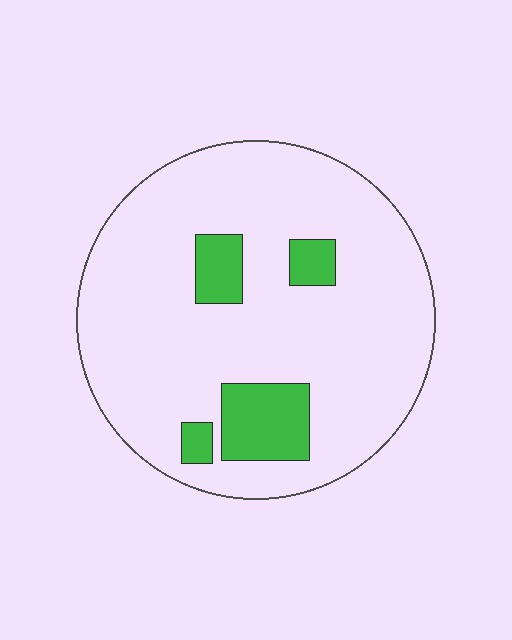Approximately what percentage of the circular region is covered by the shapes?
Approximately 15%.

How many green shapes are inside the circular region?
4.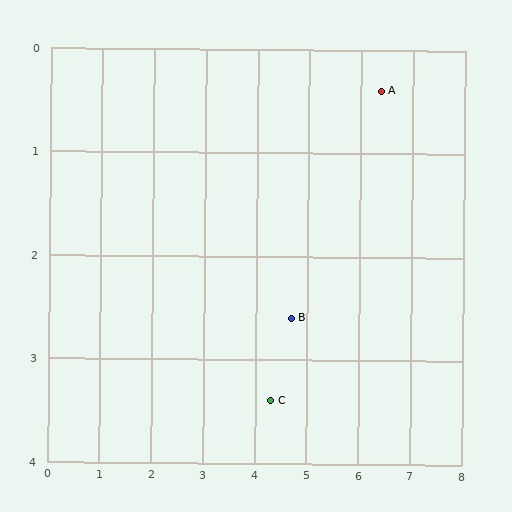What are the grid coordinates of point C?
Point C is at approximately (4.3, 3.4).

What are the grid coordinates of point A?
Point A is at approximately (6.4, 0.4).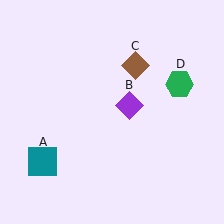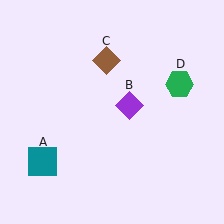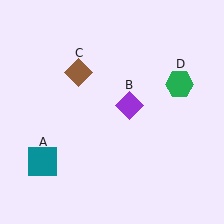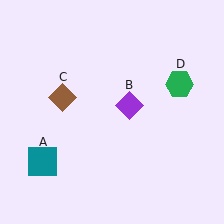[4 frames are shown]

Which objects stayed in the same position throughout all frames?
Teal square (object A) and purple diamond (object B) and green hexagon (object D) remained stationary.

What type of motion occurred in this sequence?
The brown diamond (object C) rotated counterclockwise around the center of the scene.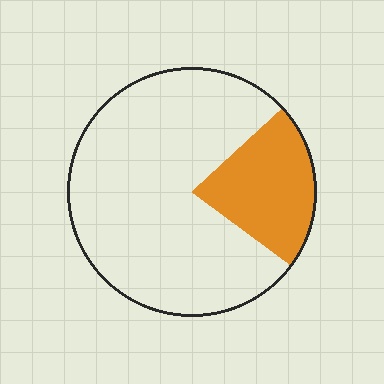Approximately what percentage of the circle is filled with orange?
Approximately 20%.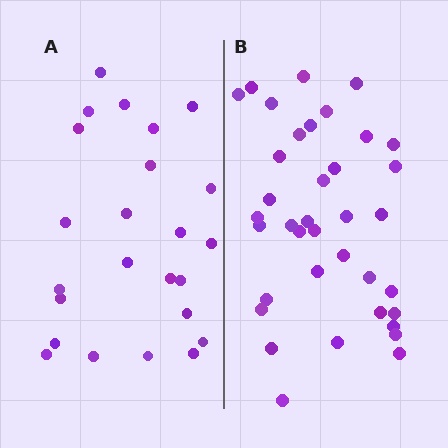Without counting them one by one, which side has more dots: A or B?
Region B (the right region) has more dots.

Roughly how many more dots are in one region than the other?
Region B has approximately 15 more dots than region A.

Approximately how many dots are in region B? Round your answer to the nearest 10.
About 40 dots. (The exact count is 37, which rounds to 40.)